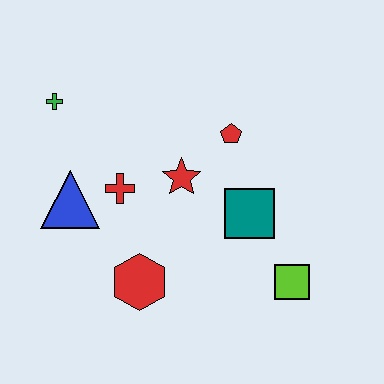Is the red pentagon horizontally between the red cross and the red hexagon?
No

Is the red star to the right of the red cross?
Yes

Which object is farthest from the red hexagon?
The green cross is farthest from the red hexagon.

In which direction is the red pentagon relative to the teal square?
The red pentagon is above the teal square.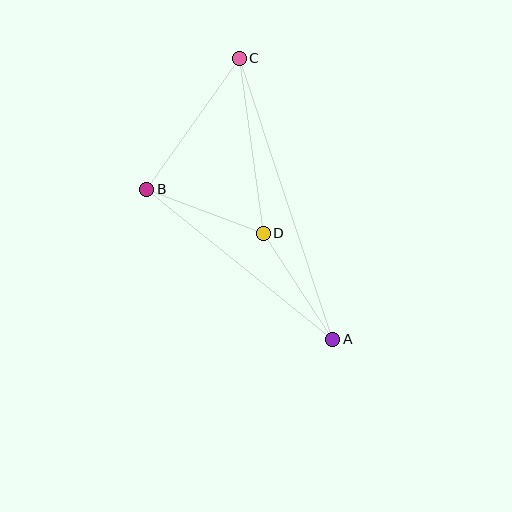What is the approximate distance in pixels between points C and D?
The distance between C and D is approximately 177 pixels.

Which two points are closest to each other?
Points B and D are closest to each other.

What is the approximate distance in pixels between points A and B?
The distance between A and B is approximately 239 pixels.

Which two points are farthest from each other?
Points A and C are farthest from each other.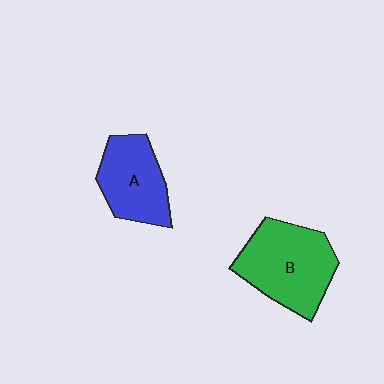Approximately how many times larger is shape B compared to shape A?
Approximately 1.3 times.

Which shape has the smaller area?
Shape A (blue).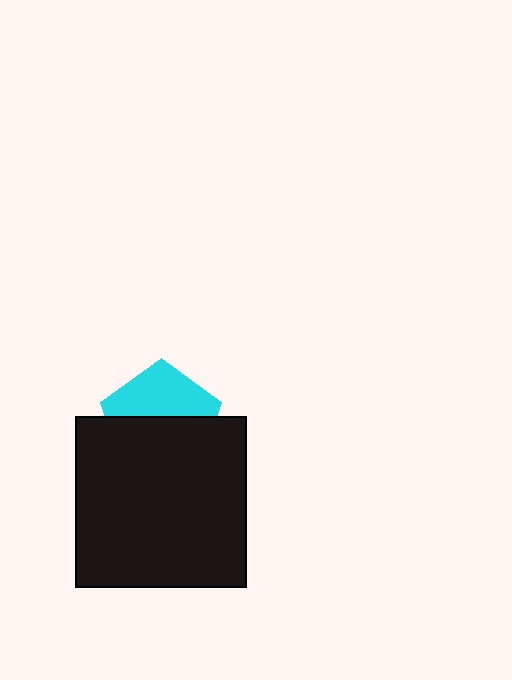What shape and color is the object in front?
The object in front is a black square.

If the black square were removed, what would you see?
You would see the complete cyan pentagon.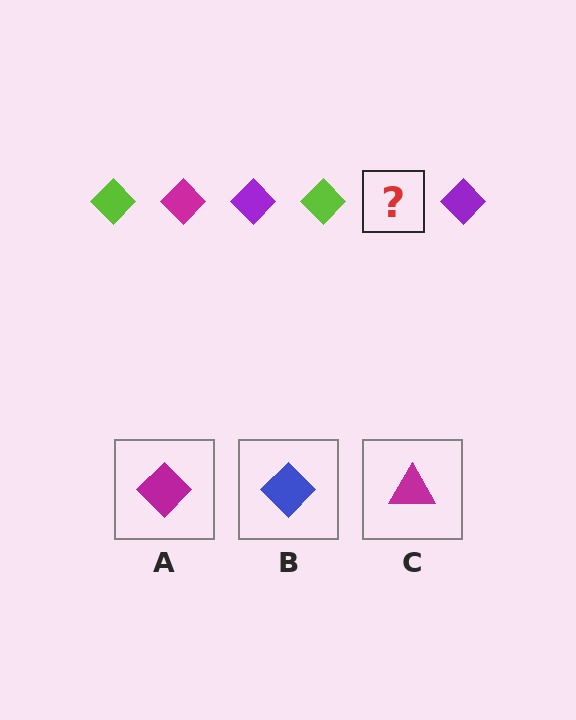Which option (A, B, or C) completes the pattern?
A.